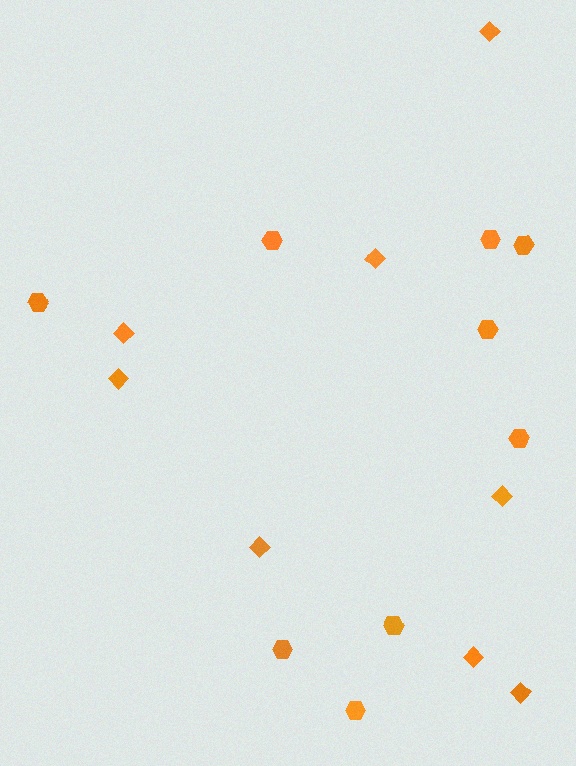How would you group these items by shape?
There are 2 groups: one group of diamonds (8) and one group of hexagons (9).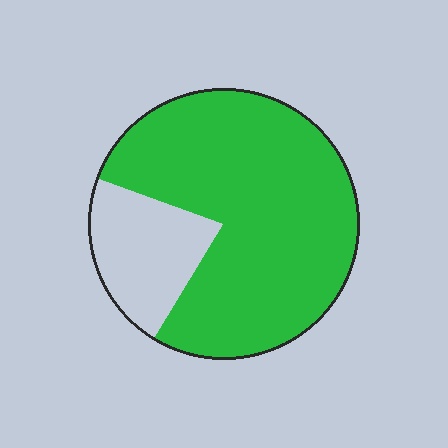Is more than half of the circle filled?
Yes.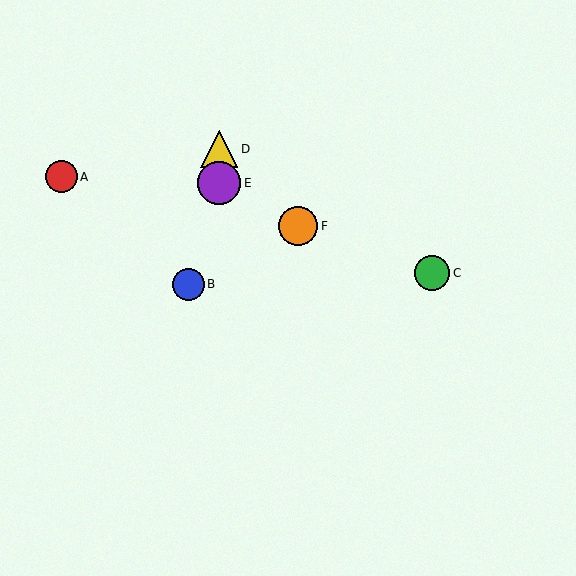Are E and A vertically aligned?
No, E is at x≈219 and A is at x≈61.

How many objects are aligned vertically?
2 objects (D, E) are aligned vertically.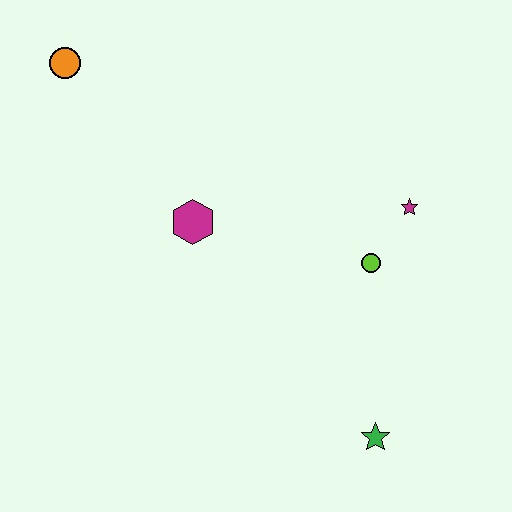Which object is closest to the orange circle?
The magenta hexagon is closest to the orange circle.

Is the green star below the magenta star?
Yes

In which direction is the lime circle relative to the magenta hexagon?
The lime circle is to the right of the magenta hexagon.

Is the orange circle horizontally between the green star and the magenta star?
No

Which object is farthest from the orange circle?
The green star is farthest from the orange circle.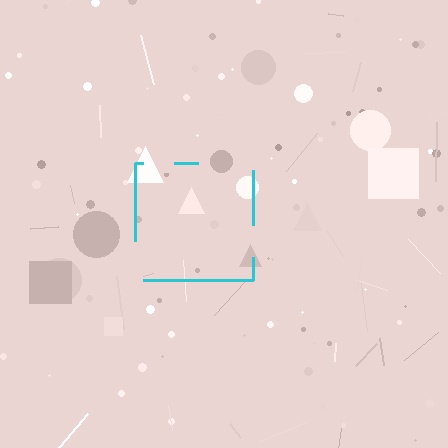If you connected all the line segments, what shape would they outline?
They would outline a square.